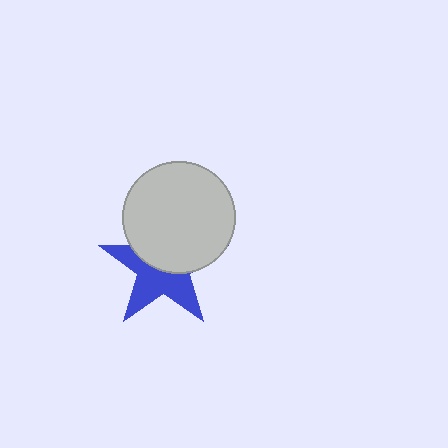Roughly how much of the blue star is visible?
About half of it is visible (roughly 52%).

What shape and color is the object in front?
The object in front is a light gray circle.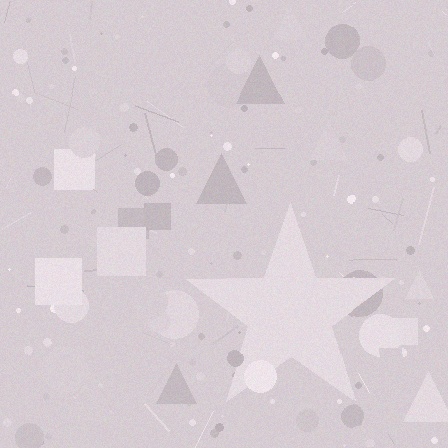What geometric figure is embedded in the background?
A star is embedded in the background.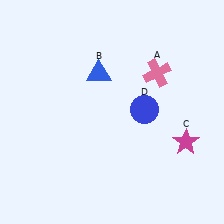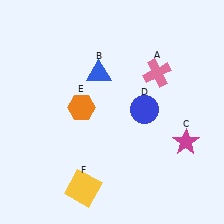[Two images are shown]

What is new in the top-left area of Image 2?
An orange hexagon (E) was added in the top-left area of Image 2.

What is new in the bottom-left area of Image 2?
A yellow square (F) was added in the bottom-left area of Image 2.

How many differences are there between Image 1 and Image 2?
There are 2 differences between the two images.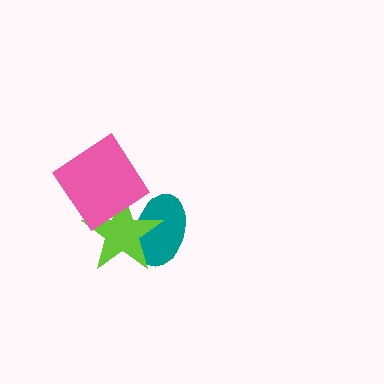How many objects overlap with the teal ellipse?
2 objects overlap with the teal ellipse.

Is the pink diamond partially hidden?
No, no other shape covers it.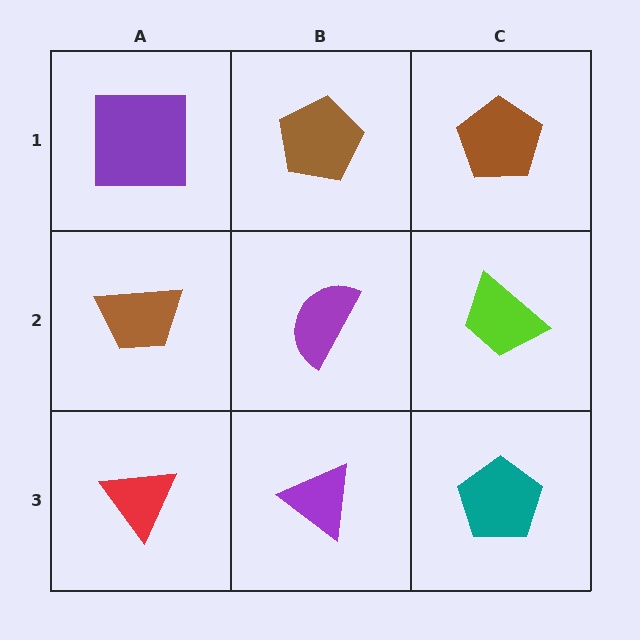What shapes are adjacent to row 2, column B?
A brown pentagon (row 1, column B), a purple triangle (row 3, column B), a brown trapezoid (row 2, column A), a lime trapezoid (row 2, column C).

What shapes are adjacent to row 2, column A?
A purple square (row 1, column A), a red triangle (row 3, column A), a purple semicircle (row 2, column B).